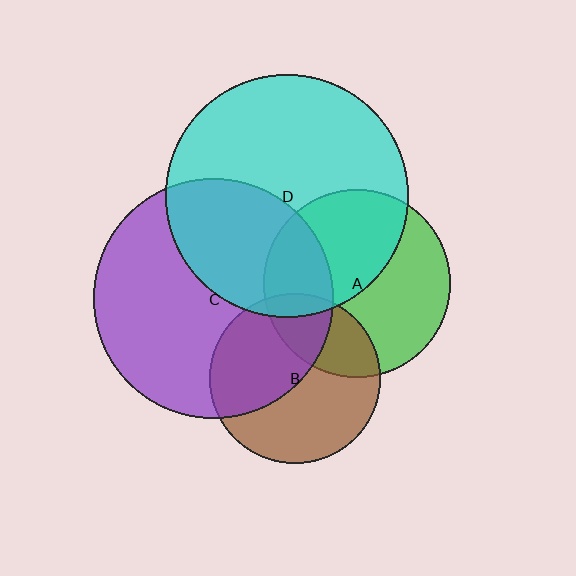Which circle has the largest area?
Circle D (cyan).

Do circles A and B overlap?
Yes.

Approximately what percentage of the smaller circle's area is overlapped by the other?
Approximately 30%.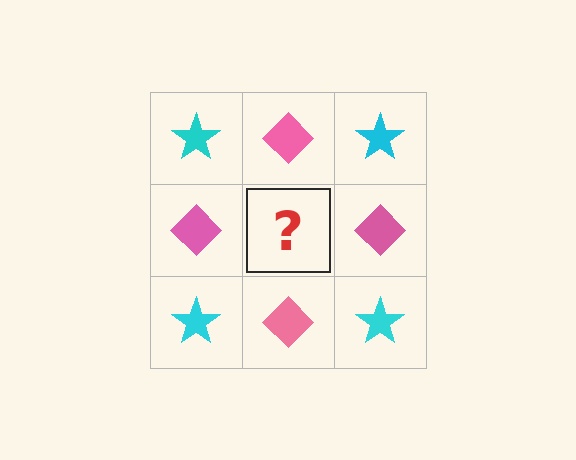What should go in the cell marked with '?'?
The missing cell should contain a cyan star.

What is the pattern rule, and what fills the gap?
The rule is that it alternates cyan star and pink diamond in a checkerboard pattern. The gap should be filled with a cyan star.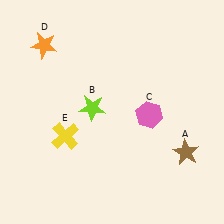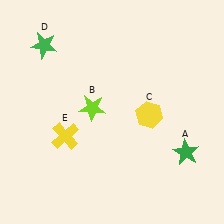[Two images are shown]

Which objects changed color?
A changed from brown to green. C changed from pink to yellow. D changed from orange to green.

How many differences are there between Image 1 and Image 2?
There are 3 differences between the two images.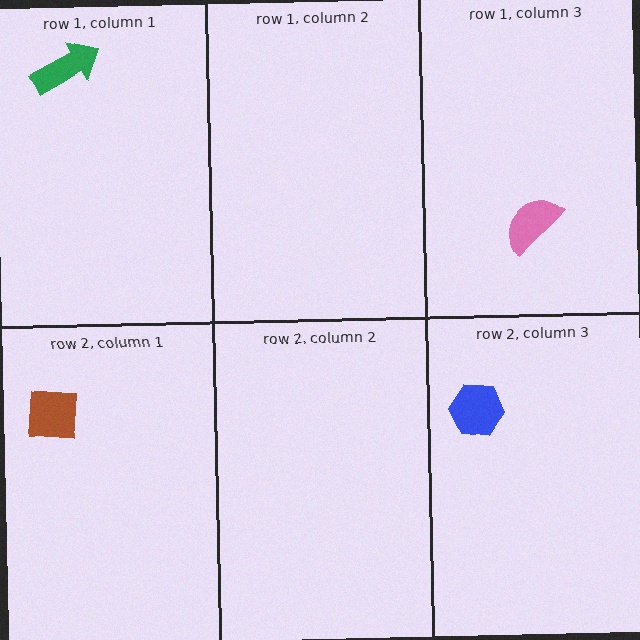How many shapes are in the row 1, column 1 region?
1.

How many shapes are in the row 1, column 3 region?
1.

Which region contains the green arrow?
The row 1, column 1 region.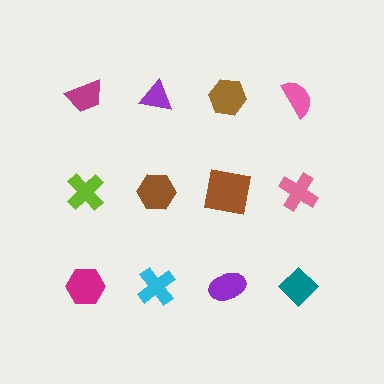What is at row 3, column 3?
A purple ellipse.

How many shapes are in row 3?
4 shapes.